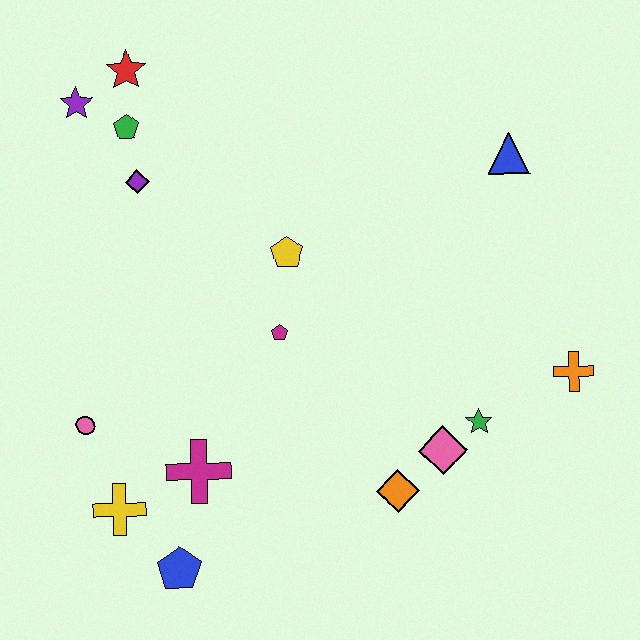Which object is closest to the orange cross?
The green star is closest to the orange cross.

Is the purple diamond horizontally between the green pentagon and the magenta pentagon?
Yes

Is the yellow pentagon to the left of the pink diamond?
Yes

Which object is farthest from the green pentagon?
The orange cross is farthest from the green pentagon.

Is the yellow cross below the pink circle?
Yes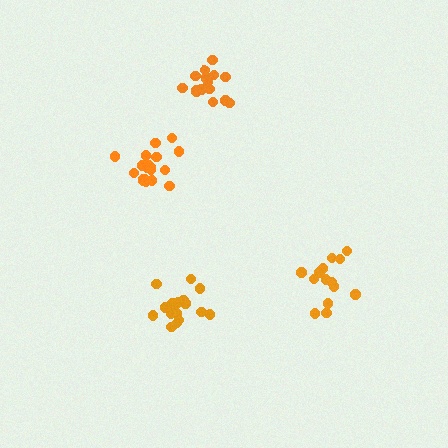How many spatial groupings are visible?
There are 4 spatial groupings.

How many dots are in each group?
Group 1: 17 dots, Group 2: 15 dots, Group 3: 19 dots, Group 4: 17 dots (68 total).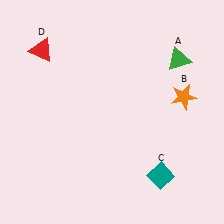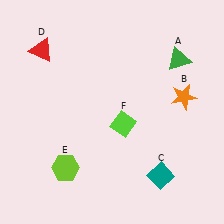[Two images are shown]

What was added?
A lime hexagon (E), a lime diamond (F) were added in Image 2.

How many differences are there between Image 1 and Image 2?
There are 2 differences between the two images.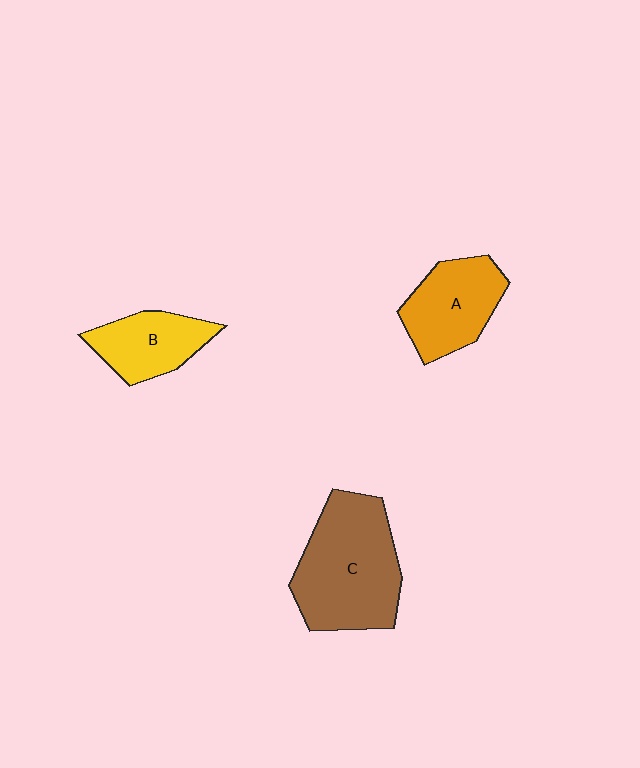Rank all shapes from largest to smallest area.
From largest to smallest: C (brown), A (orange), B (yellow).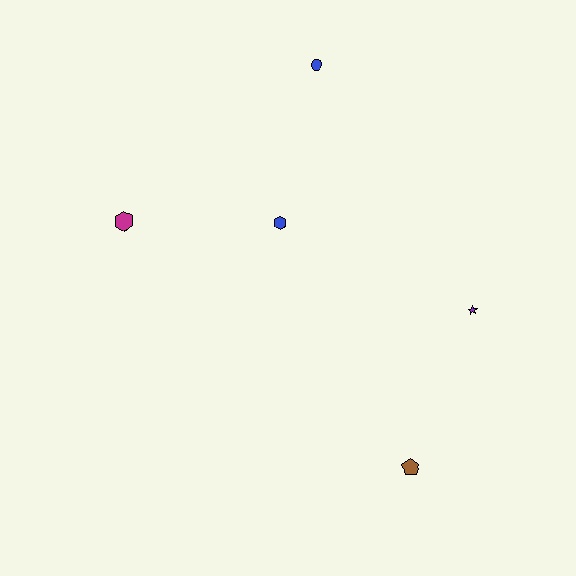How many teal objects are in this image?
There are no teal objects.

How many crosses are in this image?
There are no crosses.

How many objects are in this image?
There are 5 objects.